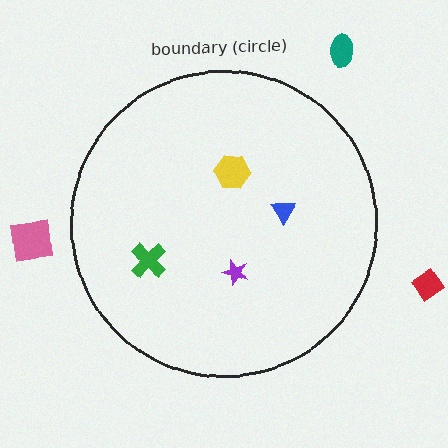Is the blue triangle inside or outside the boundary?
Inside.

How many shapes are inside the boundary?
4 inside, 3 outside.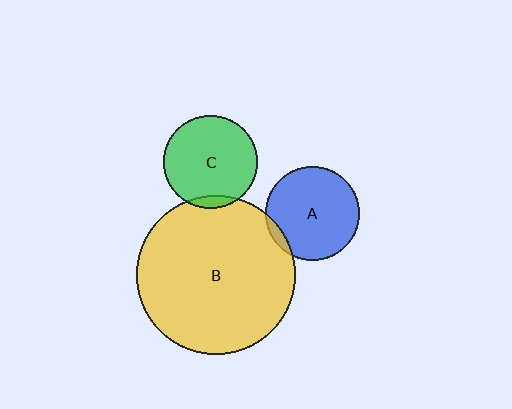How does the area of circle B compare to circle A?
Approximately 2.9 times.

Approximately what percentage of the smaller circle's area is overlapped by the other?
Approximately 5%.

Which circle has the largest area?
Circle B (yellow).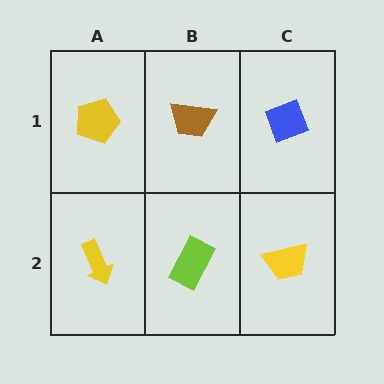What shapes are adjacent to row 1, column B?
A lime rectangle (row 2, column B), a yellow pentagon (row 1, column A), a blue diamond (row 1, column C).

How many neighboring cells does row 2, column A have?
2.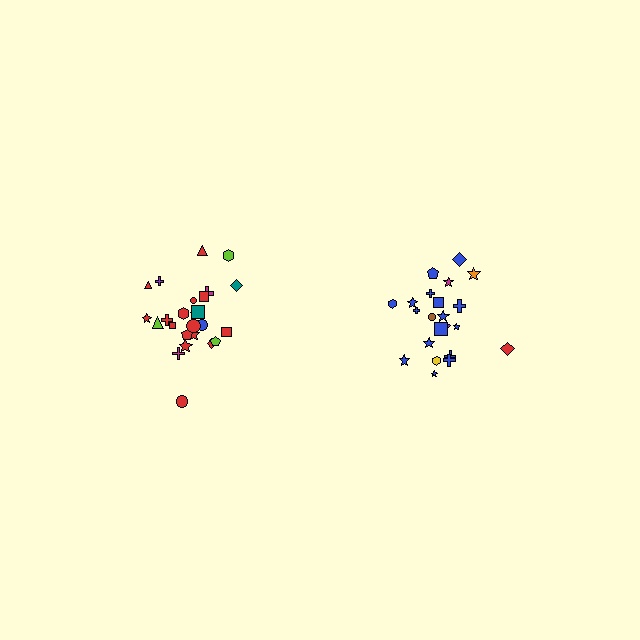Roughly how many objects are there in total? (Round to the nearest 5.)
Roughly 45 objects in total.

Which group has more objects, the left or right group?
The left group.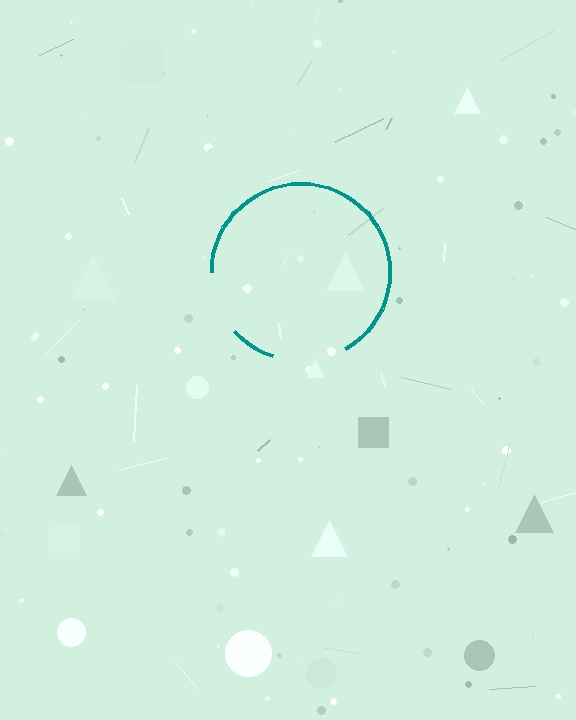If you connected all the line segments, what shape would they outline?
They would outline a circle.